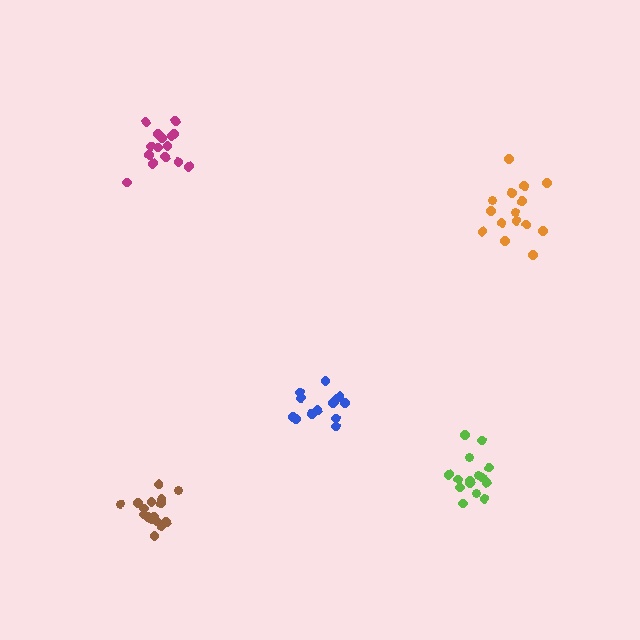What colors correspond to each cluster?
The clusters are colored: lime, magenta, orange, blue, brown.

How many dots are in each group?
Group 1: 15 dots, Group 2: 16 dots, Group 3: 15 dots, Group 4: 15 dots, Group 5: 16 dots (77 total).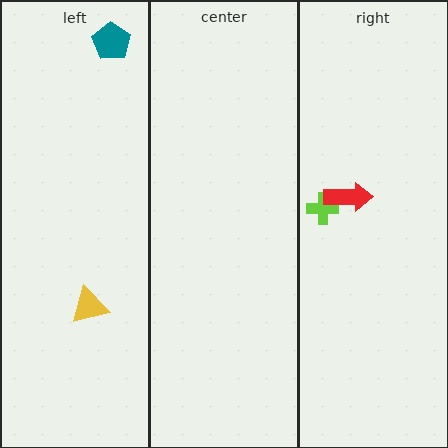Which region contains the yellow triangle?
The left region.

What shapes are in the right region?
The lime cross, the red arrow.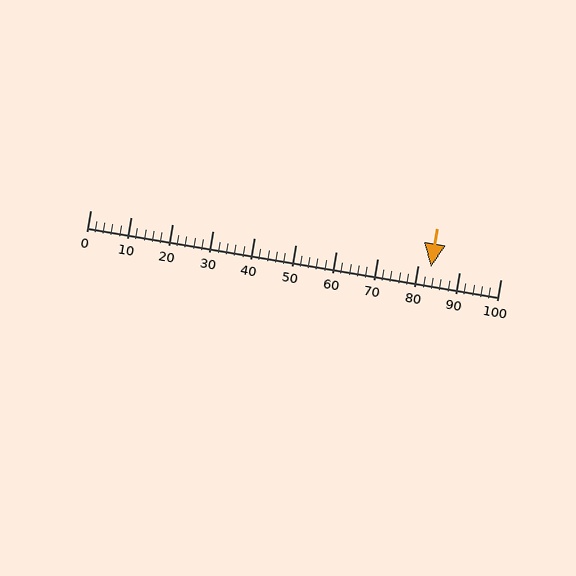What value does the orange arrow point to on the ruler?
The orange arrow points to approximately 83.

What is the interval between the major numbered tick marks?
The major tick marks are spaced 10 units apart.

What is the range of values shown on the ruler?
The ruler shows values from 0 to 100.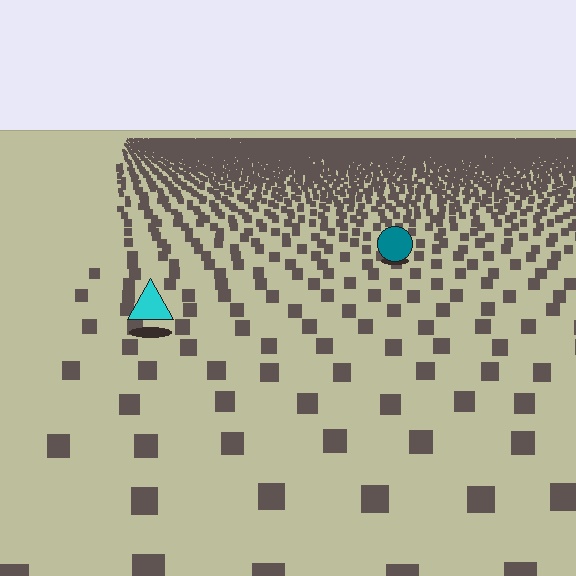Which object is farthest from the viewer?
The teal circle is farthest from the viewer. It appears smaller and the ground texture around it is denser.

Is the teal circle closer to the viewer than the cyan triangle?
No. The cyan triangle is closer — you can tell from the texture gradient: the ground texture is coarser near it.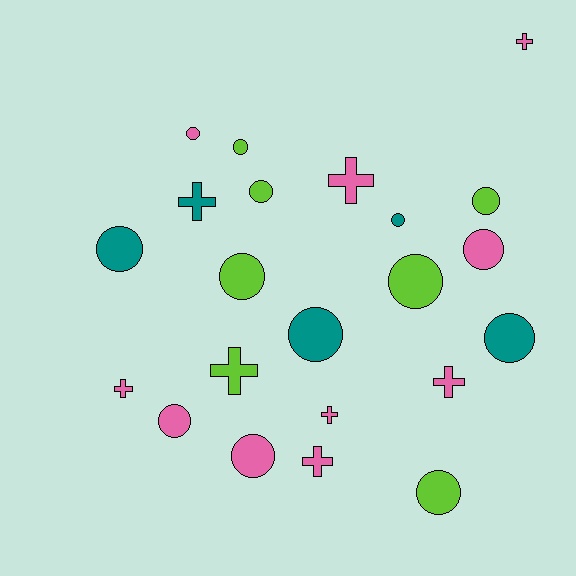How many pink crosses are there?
There are 6 pink crosses.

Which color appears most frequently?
Pink, with 10 objects.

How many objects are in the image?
There are 22 objects.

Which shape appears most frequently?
Circle, with 14 objects.